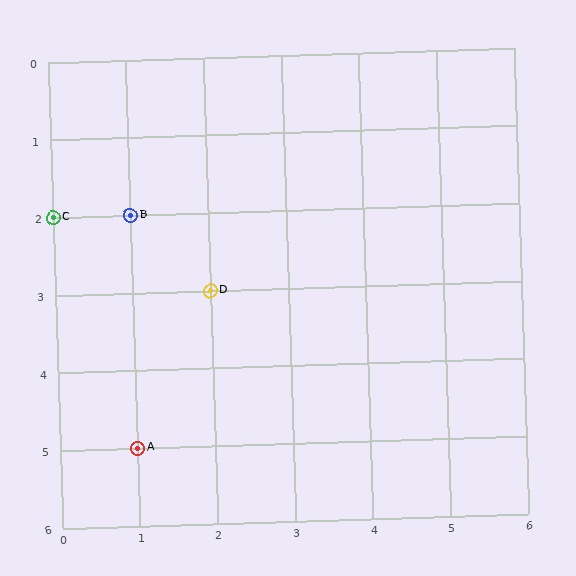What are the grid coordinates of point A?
Point A is at grid coordinates (1, 5).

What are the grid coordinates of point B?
Point B is at grid coordinates (1, 2).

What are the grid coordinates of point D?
Point D is at grid coordinates (2, 3).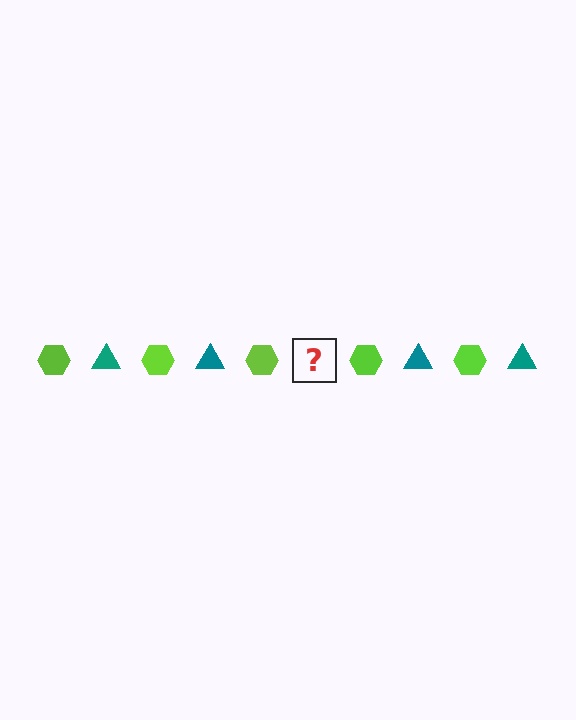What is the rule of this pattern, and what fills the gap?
The rule is that the pattern alternates between lime hexagon and teal triangle. The gap should be filled with a teal triangle.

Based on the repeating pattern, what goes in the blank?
The blank should be a teal triangle.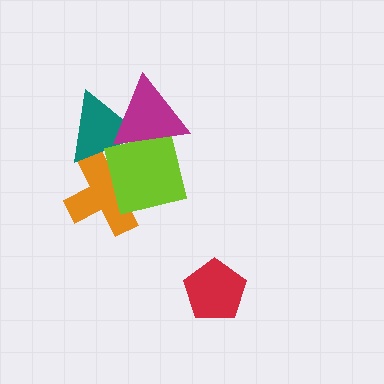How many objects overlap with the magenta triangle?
2 objects overlap with the magenta triangle.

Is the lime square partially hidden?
Yes, it is partially covered by another shape.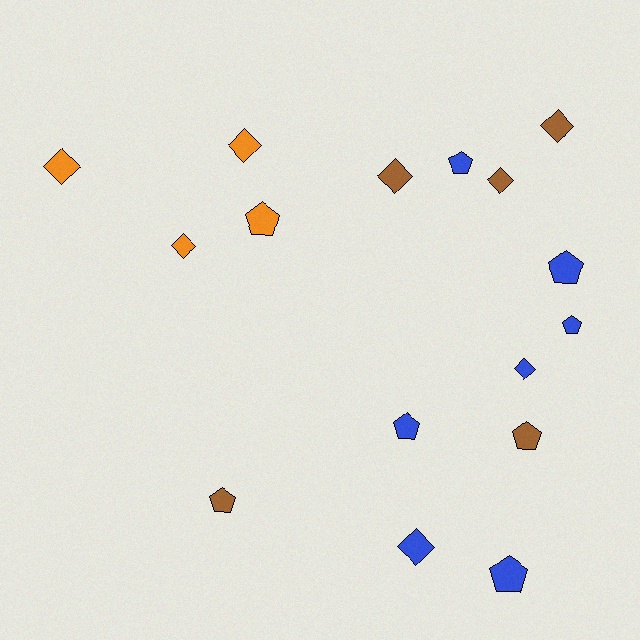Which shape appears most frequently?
Diamond, with 8 objects.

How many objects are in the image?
There are 16 objects.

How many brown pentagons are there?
There are 2 brown pentagons.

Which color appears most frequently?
Blue, with 7 objects.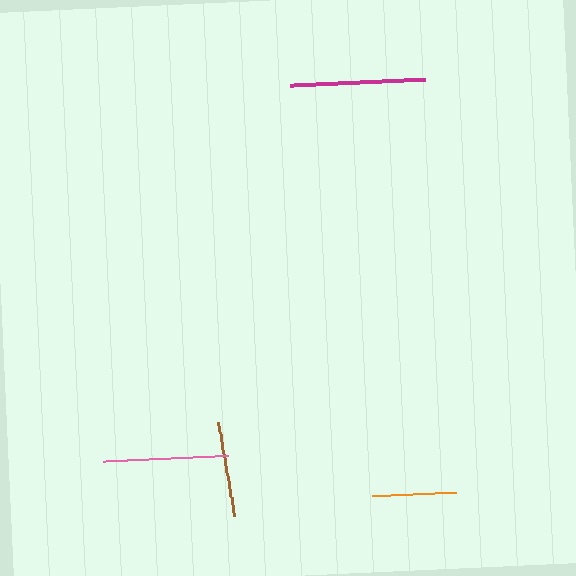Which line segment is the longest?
The magenta line is the longest at approximately 135 pixels.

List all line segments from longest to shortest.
From longest to shortest: magenta, pink, brown, orange.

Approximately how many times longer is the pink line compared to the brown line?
The pink line is approximately 1.3 times the length of the brown line.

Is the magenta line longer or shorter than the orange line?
The magenta line is longer than the orange line.